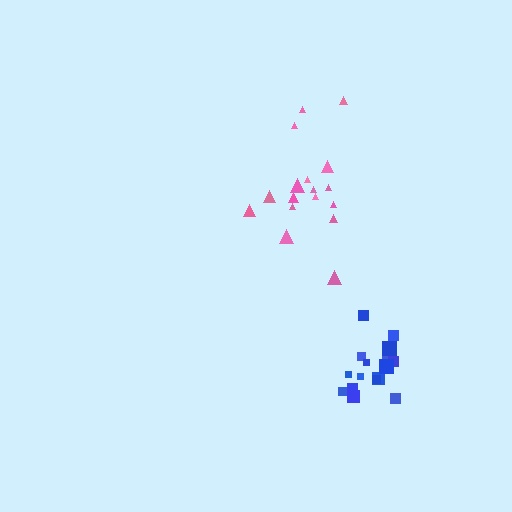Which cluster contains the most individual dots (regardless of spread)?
Blue (17).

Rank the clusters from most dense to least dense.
blue, pink.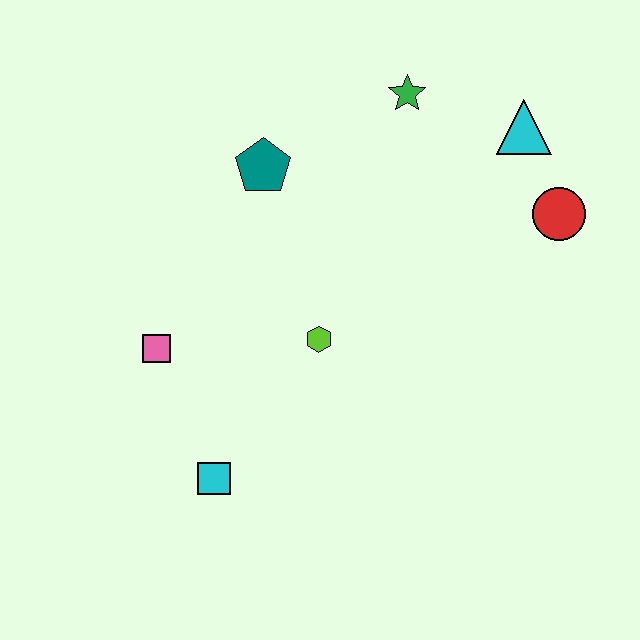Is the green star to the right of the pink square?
Yes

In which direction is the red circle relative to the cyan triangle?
The red circle is below the cyan triangle.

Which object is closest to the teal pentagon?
The green star is closest to the teal pentagon.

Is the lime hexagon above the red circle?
No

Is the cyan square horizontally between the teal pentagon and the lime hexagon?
No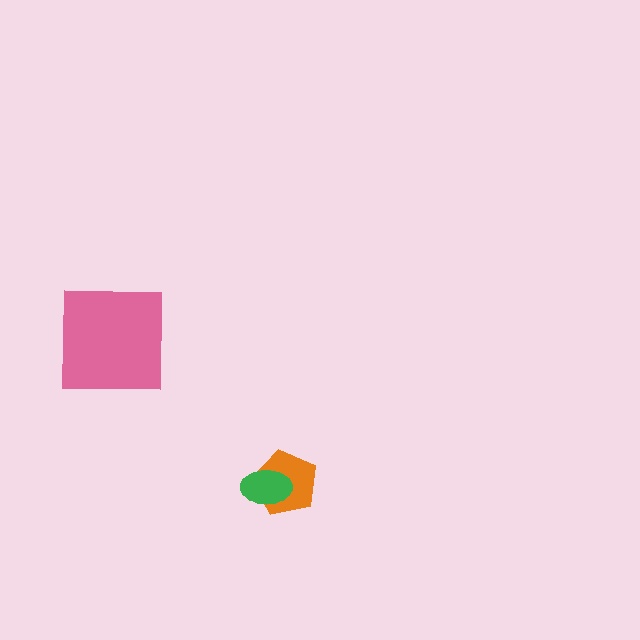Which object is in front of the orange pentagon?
The green ellipse is in front of the orange pentagon.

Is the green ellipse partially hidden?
No, no other shape covers it.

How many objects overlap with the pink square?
0 objects overlap with the pink square.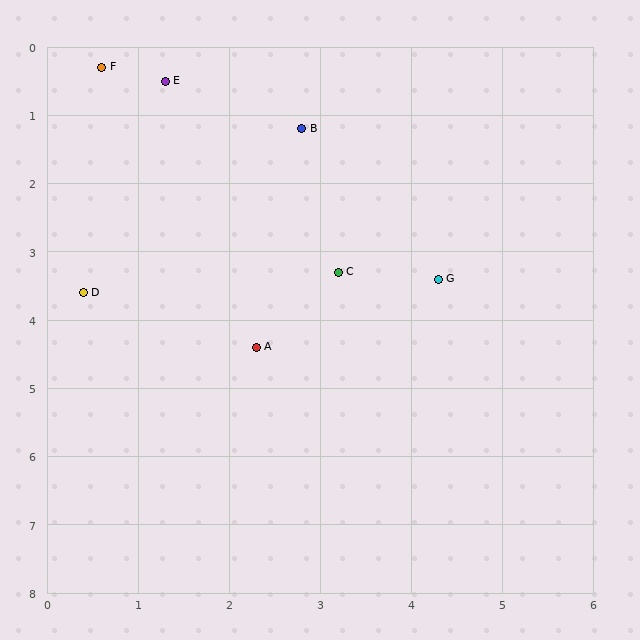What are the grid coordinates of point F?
Point F is at approximately (0.6, 0.3).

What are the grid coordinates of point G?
Point G is at approximately (4.3, 3.4).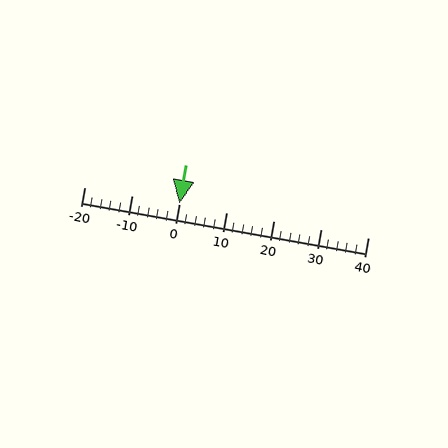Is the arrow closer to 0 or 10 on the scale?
The arrow is closer to 0.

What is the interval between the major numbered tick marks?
The major tick marks are spaced 10 units apart.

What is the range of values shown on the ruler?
The ruler shows values from -20 to 40.